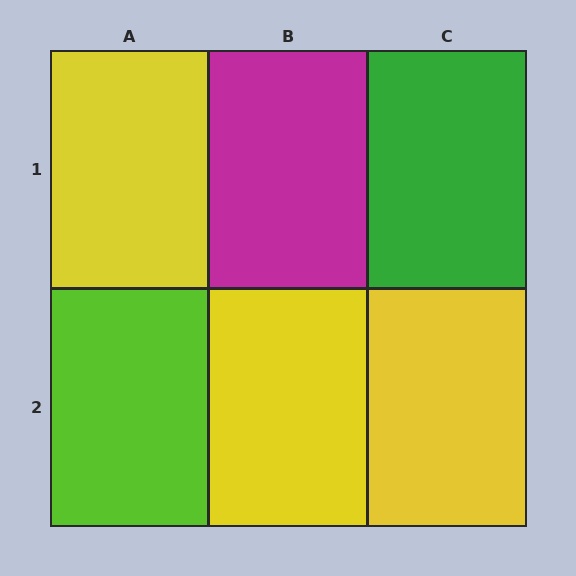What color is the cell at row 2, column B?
Yellow.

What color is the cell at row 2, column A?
Lime.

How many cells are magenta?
1 cell is magenta.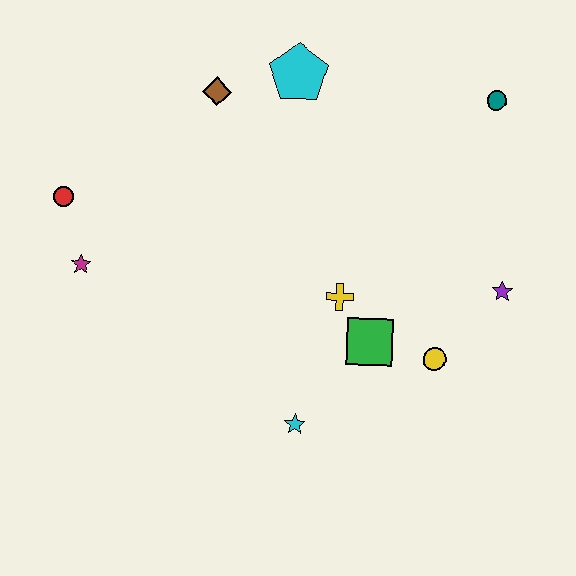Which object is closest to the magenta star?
The red circle is closest to the magenta star.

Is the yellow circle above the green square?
No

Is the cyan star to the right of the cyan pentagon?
Yes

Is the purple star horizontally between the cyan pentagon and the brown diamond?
No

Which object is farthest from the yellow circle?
The red circle is farthest from the yellow circle.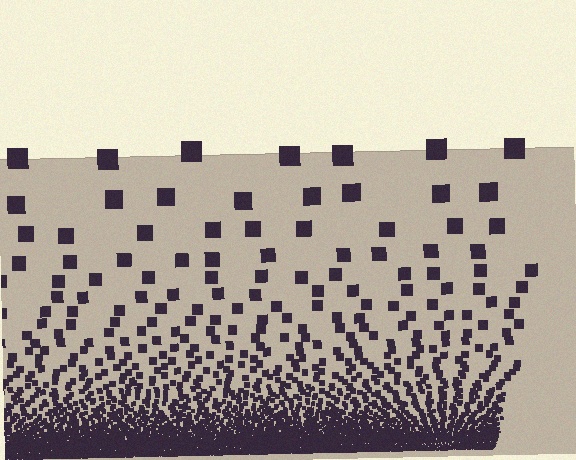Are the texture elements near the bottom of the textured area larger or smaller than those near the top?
Smaller. The gradient is inverted — elements near the bottom are smaller and denser.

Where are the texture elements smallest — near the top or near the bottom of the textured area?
Near the bottom.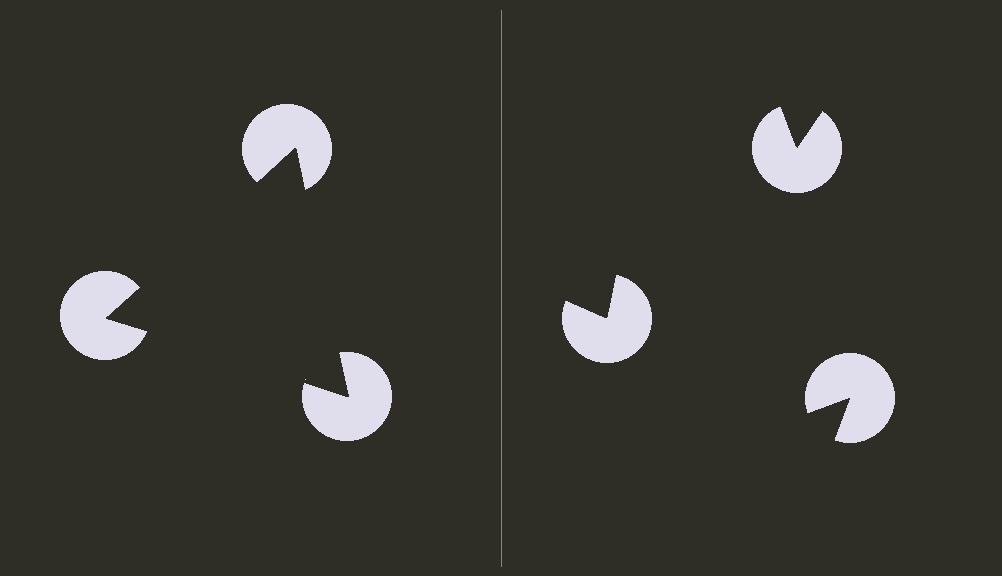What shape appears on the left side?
An illusory triangle.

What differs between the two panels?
The pac-man discs are positioned identically on both sides; only the wedge orientations differ. On the left they align to a triangle; on the right they are misaligned.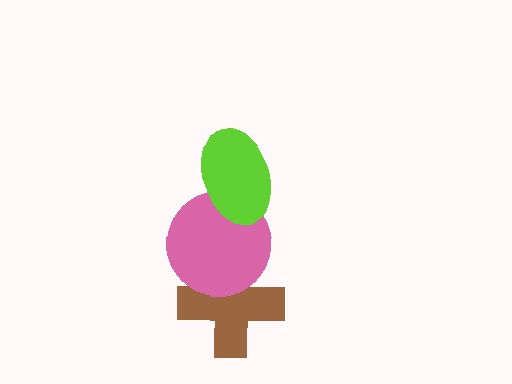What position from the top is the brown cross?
The brown cross is 3rd from the top.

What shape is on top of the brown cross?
The pink circle is on top of the brown cross.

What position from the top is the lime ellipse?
The lime ellipse is 1st from the top.